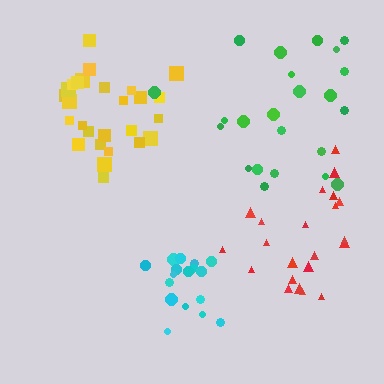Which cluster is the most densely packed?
Cyan.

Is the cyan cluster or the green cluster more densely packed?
Cyan.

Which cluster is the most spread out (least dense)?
Green.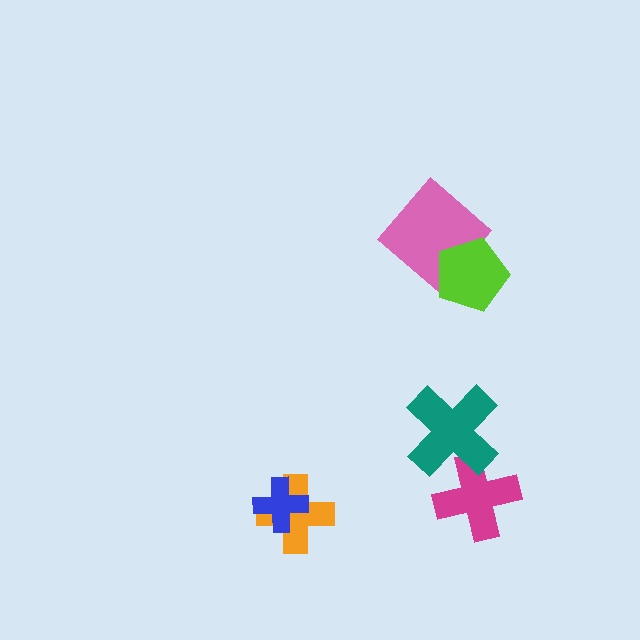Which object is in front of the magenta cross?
The teal cross is in front of the magenta cross.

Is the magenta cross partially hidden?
Yes, it is partially covered by another shape.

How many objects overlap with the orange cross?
1 object overlaps with the orange cross.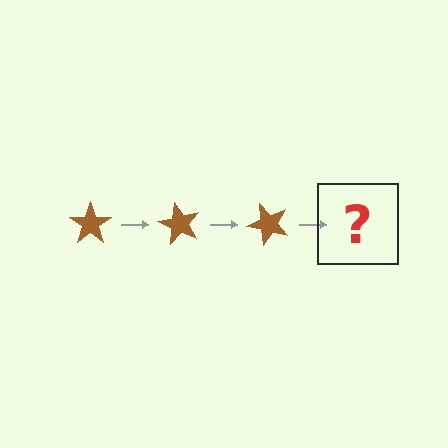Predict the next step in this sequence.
The next step is a brown star rotated 180 degrees.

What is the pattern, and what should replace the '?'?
The pattern is that the star rotates 60 degrees each step. The '?' should be a brown star rotated 180 degrees.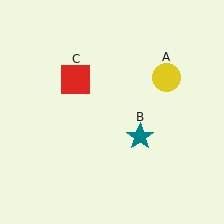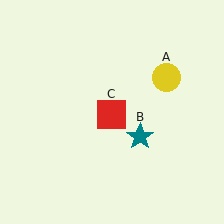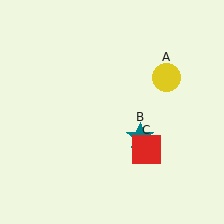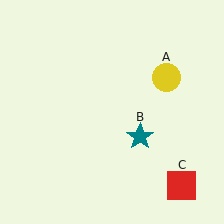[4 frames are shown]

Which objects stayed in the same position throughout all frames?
Yellow circle (object A) and teal star (object B) remained stationary.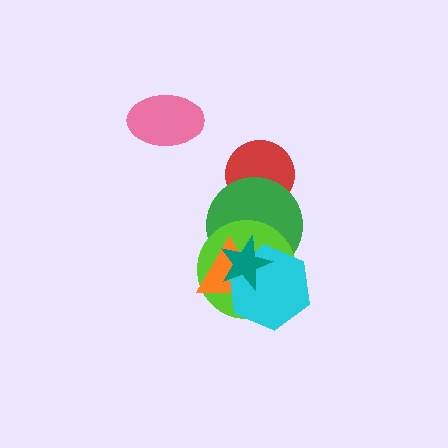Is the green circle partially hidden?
Yes, it is partially covered by another shape.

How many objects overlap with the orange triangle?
4 objects overlap with the orange triangle.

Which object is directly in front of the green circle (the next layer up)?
The lime circle is directly in front of the green circle.